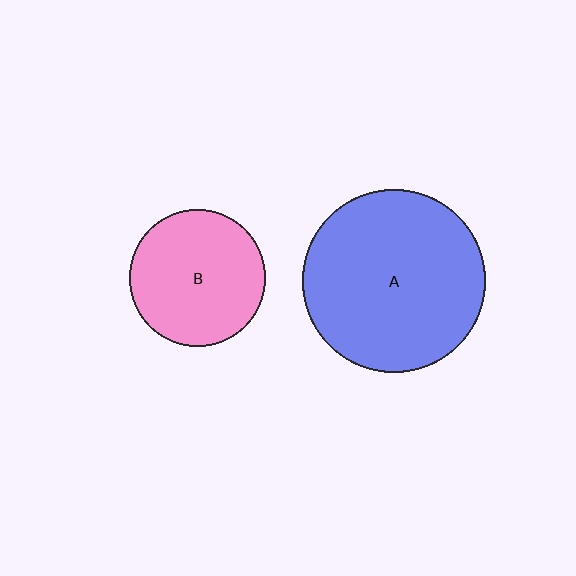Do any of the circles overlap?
No, none of the circles overlap.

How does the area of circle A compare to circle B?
Approximately 1.8 times.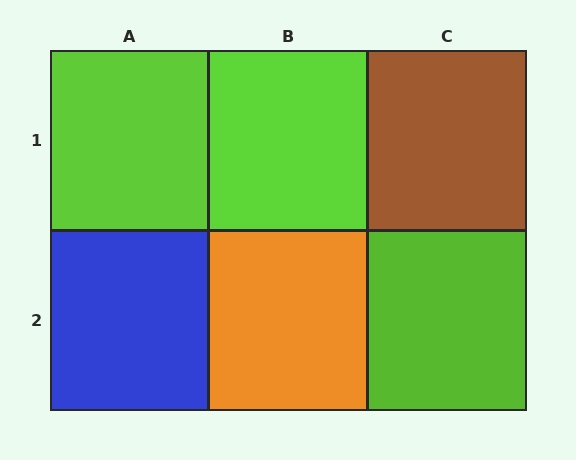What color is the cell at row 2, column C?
Lime.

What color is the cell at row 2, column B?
Orange.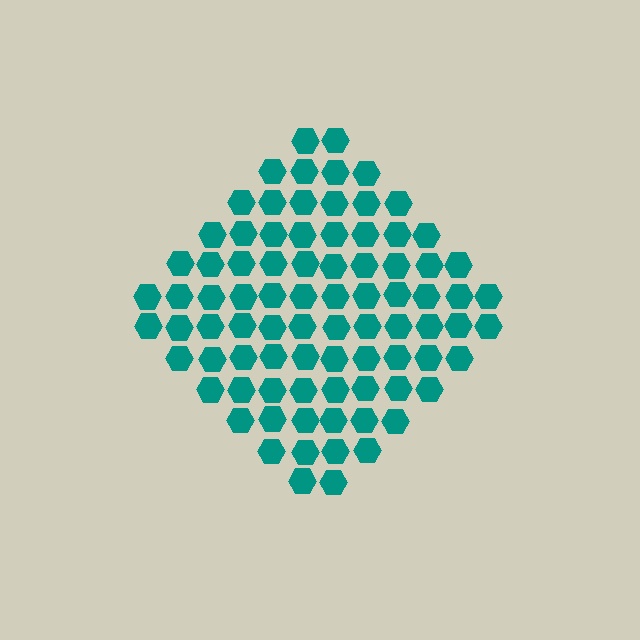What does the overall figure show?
The overall figure shows a diamond.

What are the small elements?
The small elements are hexagons.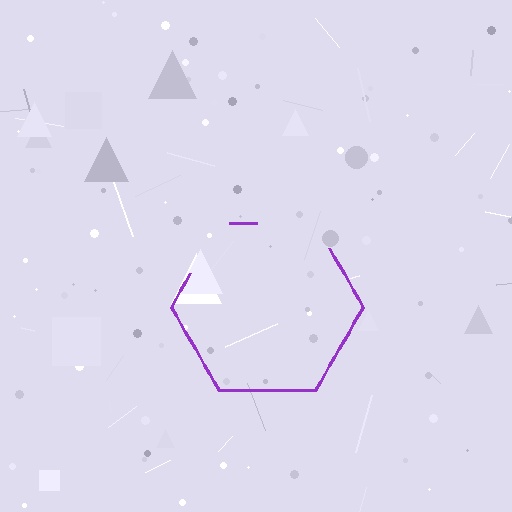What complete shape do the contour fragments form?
The contour fragments form a hexagon.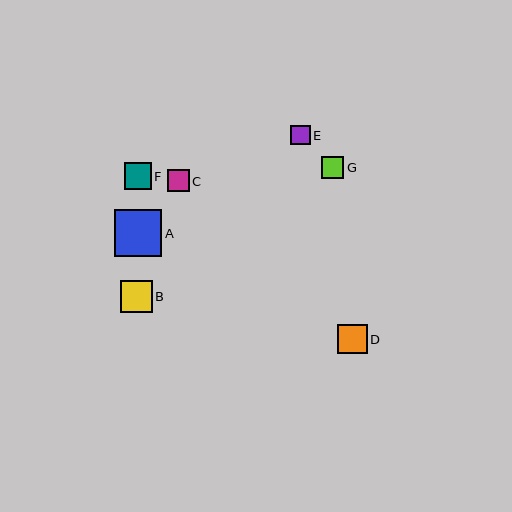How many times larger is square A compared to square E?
Square A is approximately 2.4 times the size of square E.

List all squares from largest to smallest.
From largest to smallest: A, B, D, F, G, C, E.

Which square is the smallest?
Square E is the smallest with a size of approximately 19 pixels.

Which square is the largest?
Square A is the largest with a size of approximately 47 pixels.